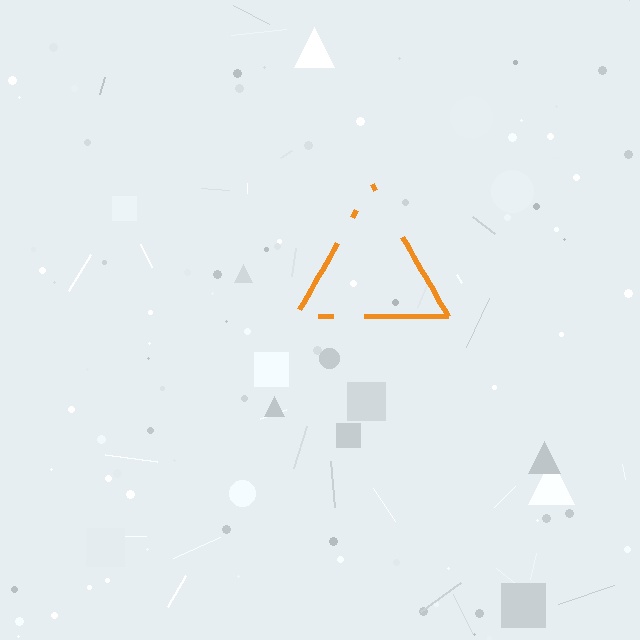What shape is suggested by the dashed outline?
The dashed outline suggests a triangle.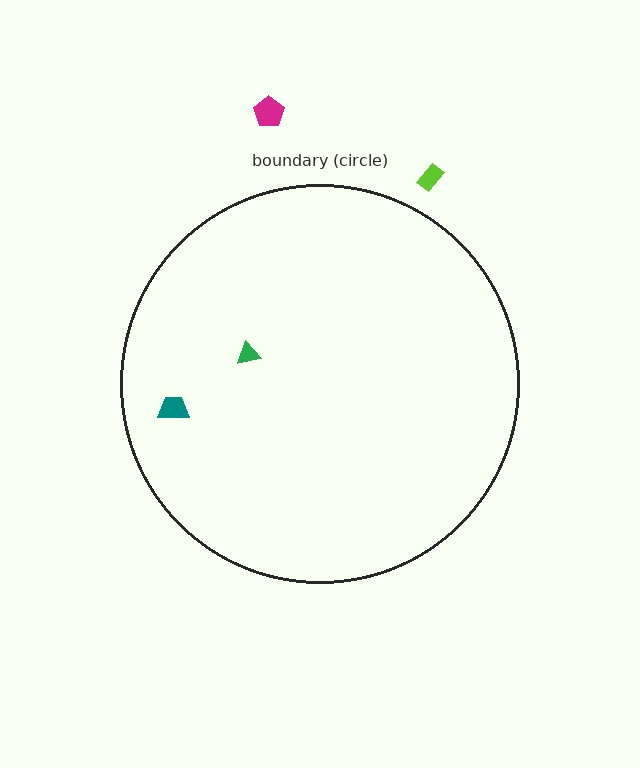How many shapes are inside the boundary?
2 inside, 2 outside.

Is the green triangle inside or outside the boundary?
Inside.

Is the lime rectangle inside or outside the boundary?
Outside.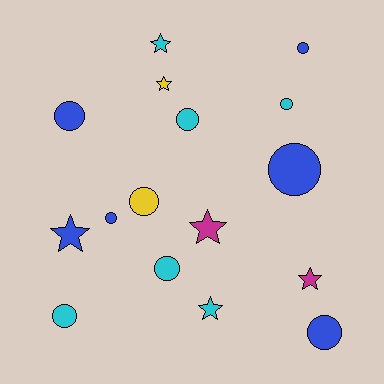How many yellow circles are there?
There is 1 yellow circle.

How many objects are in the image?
There are 16 objects.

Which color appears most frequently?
Blue, with 6 objects.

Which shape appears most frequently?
Circle, with 10 objects.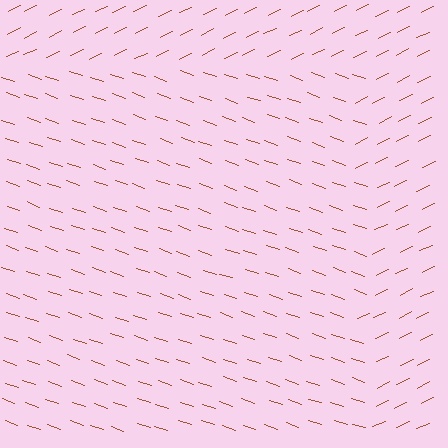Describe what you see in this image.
The image is filled with small brown line segments. A rectangle region in the image has lines oriented differently from the surrounding lines, creating a visible texture boundary.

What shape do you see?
I see a rectangle.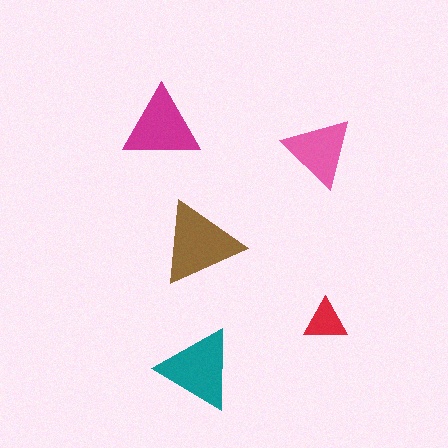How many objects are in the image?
There are 5 objects in the image.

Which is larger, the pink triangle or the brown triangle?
The brown one.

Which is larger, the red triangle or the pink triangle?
The pink one.